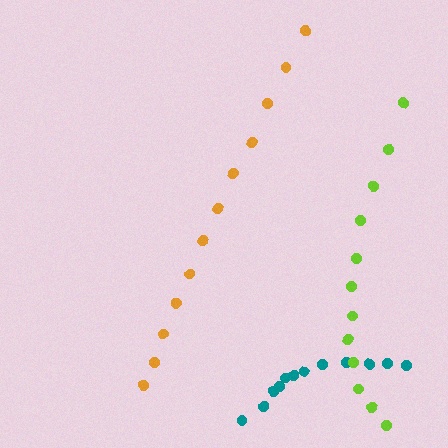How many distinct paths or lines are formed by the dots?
There are 3 distinct paths.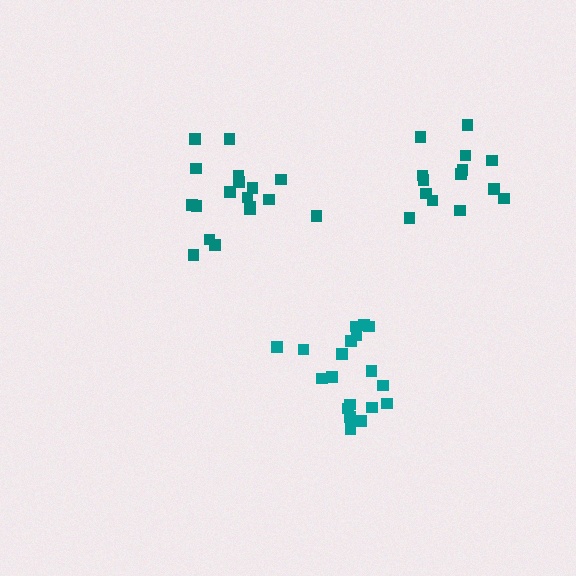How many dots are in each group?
Group 1: 18 dots, Group 2: 19 dots, Group 3: 15 dots (52 total).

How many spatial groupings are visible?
There are 3 spatial groupings.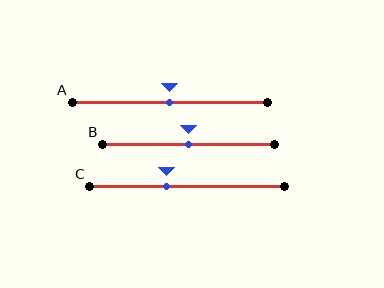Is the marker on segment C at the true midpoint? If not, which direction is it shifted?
No, the marker on segment C is shifted to the left by about 11% of the segment length.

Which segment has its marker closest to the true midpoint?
Segment A has its marker closest to the true midpoint.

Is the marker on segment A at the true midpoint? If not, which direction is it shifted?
Yes, the marker on segment A is at the true midpoint.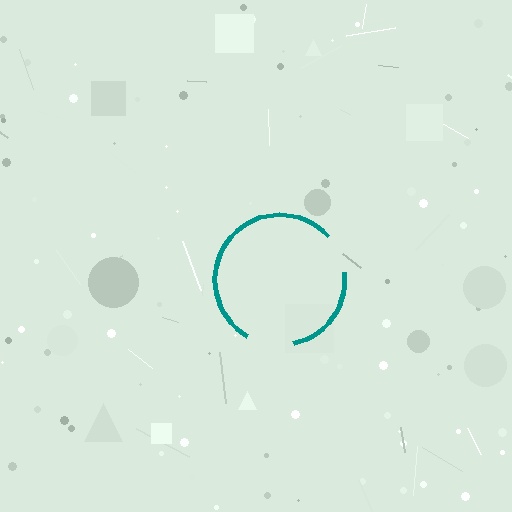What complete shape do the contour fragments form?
The contour fragments form a circle.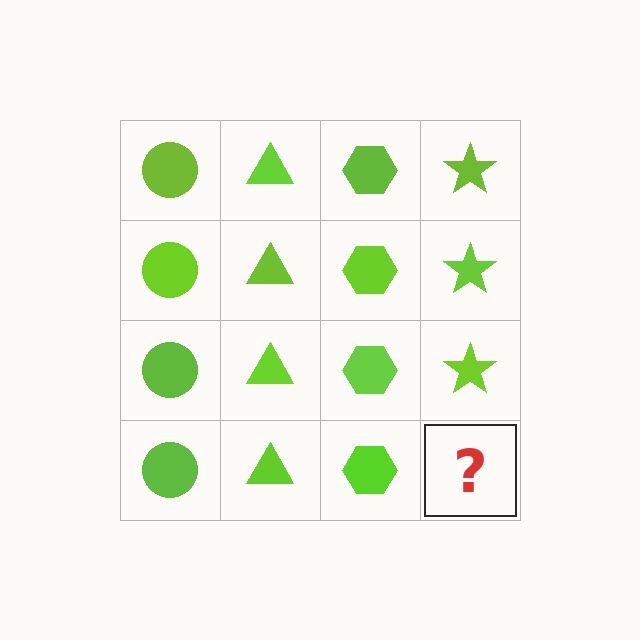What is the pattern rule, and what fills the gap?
The rule is that each column has a consistent shape. The gap should be filled with a lime star.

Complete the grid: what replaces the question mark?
The question mark should be replaced with a lime star.